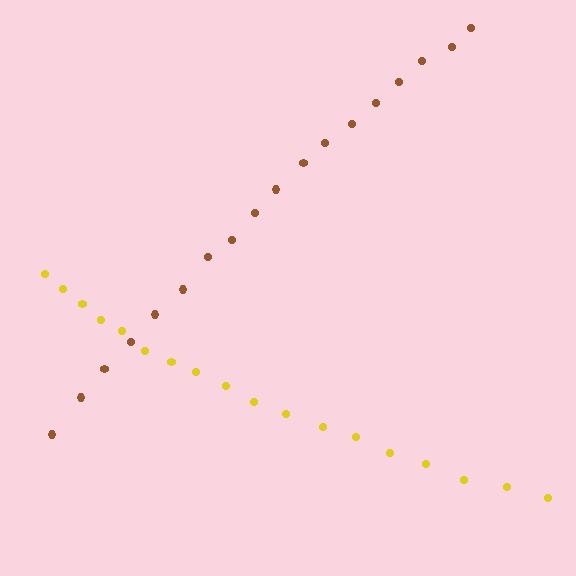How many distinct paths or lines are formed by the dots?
There are 2 distinct paths.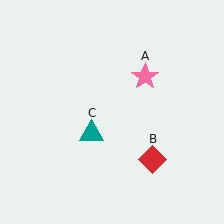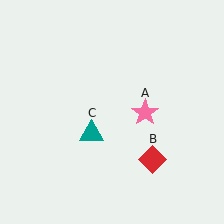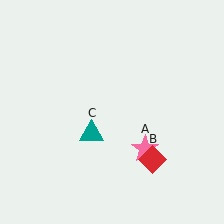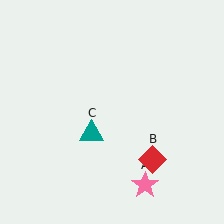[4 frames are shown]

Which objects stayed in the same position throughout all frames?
Red diamond (object B) and teal triangle (object C) remained stationary.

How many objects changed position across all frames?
1 object changed position: pink star (object A).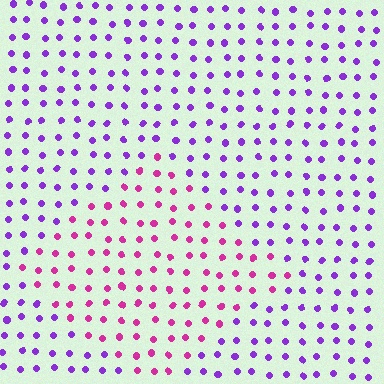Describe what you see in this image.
The image is filled with small purple elements in a uniform arrangement. A diamond-shaped region is visible where the elements are tinted to a slightly different hue, forming a subtle color boundary.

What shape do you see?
I see a diamond.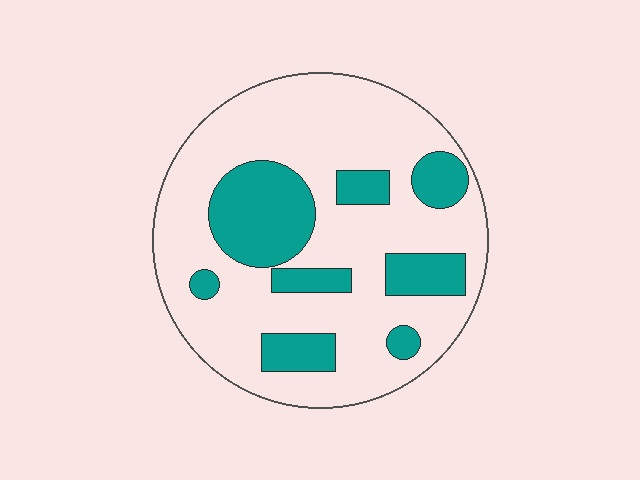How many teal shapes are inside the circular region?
8.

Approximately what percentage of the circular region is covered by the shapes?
Approximately 25%.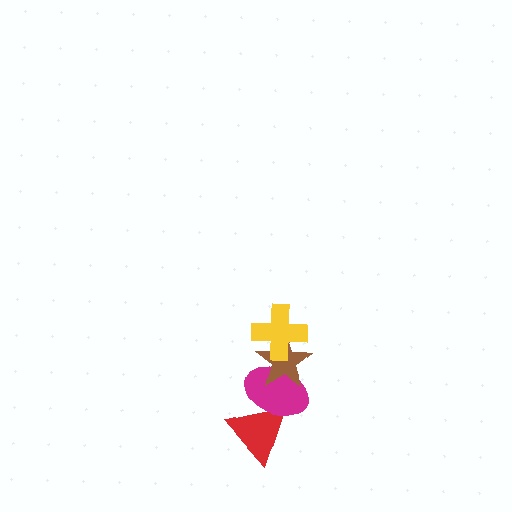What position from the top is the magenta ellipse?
The magenta ellipse is 3rd from the top.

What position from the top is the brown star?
The brown star is 2nd from the top.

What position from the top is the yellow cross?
The yellow cross is 1st from the top.